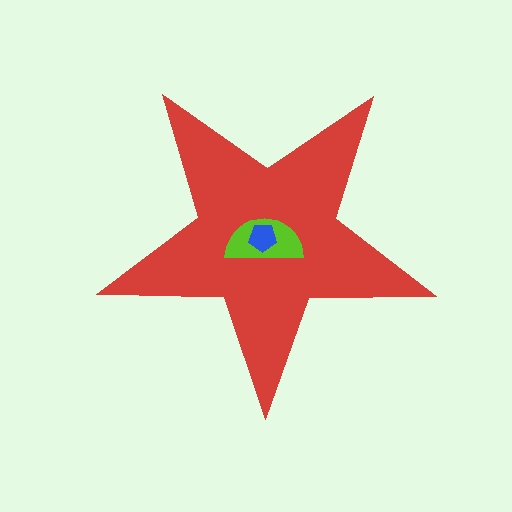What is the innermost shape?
The blue pentagon.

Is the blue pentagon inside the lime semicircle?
Yes.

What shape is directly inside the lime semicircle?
The blue pentagon.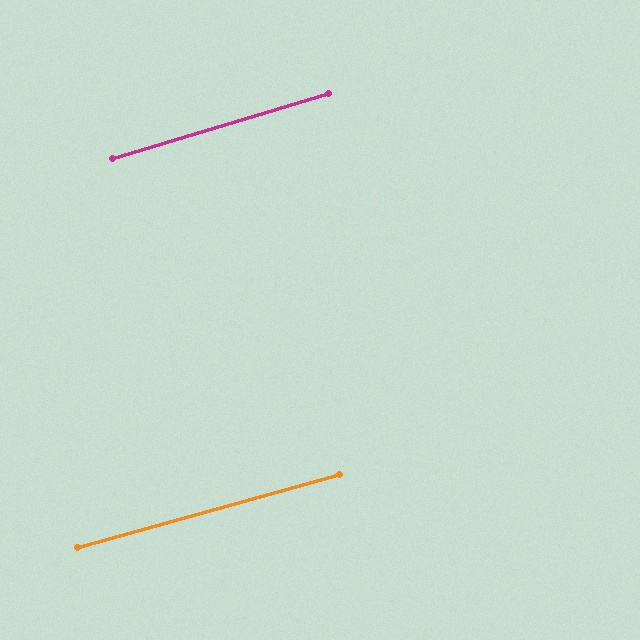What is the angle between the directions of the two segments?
Approximately 1 degree.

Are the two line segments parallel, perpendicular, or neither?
Parallel — their directions differ by only 1.0°.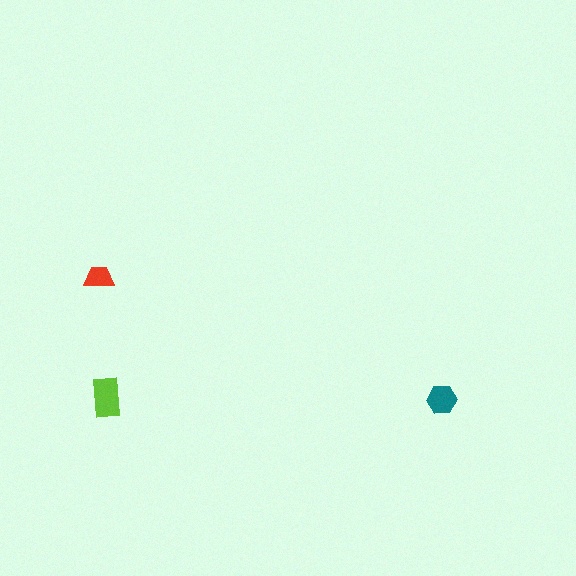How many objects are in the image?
There are 3 objects in the image.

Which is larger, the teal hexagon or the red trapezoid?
The teal hexagon.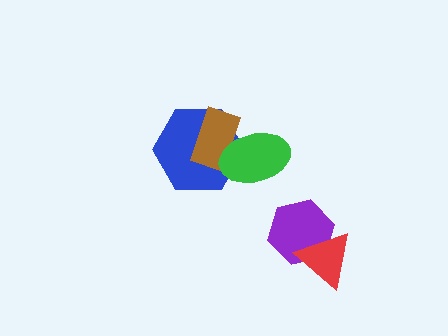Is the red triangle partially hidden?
No, no other shape covers it.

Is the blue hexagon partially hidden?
Yes, it is partially covered by another shape.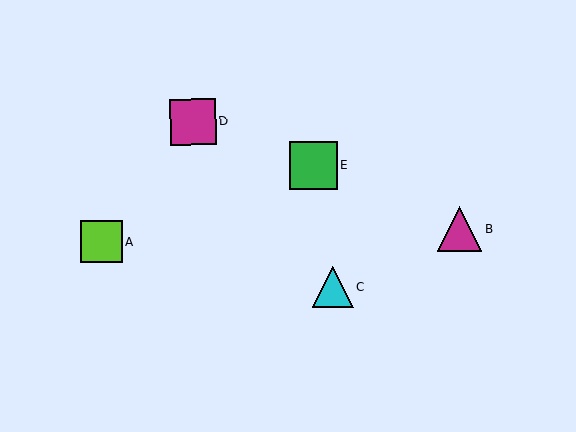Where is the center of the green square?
The center of the green square is at (313, 165).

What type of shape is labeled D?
Shape D is a magenta square.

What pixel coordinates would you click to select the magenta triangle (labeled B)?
Click at (460, 229) to select the magenta triangle B.